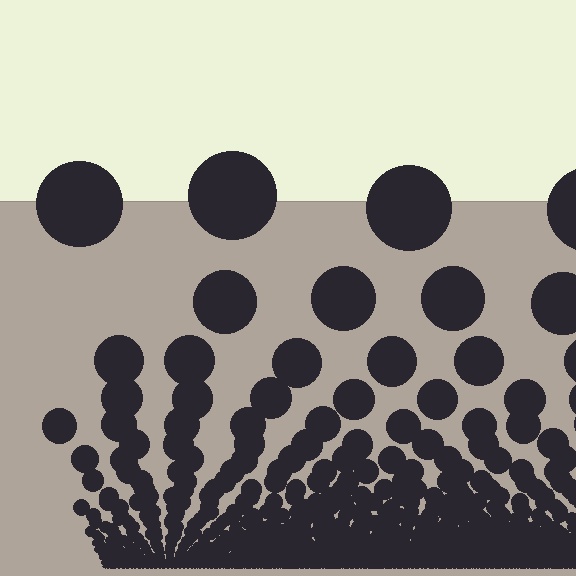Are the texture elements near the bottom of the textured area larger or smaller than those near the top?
Smaller. The gradient is inverted — elements near the bottom are smaller and denser.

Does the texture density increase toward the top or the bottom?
Density increases toward the bottom.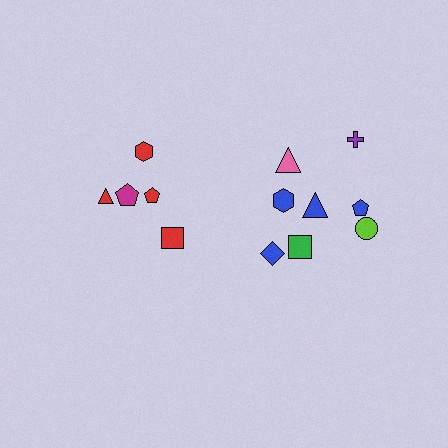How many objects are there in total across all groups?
There are 13 objects.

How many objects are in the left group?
There are 5 objects.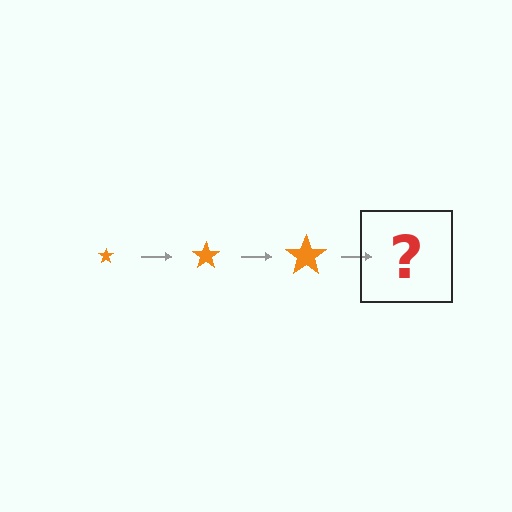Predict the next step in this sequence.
The next step is an orange star, larger than the previous one.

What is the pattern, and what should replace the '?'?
The pattern is that the star gets progressively larger each step. The '?' should be an orange star, larger than the previous one.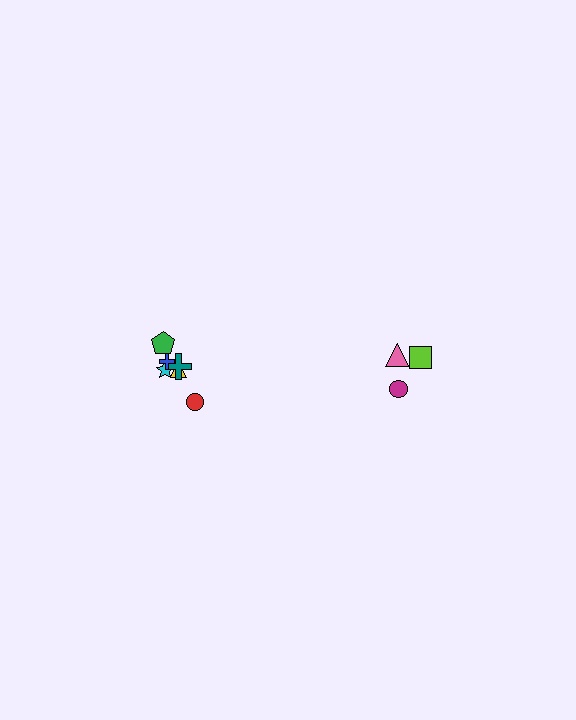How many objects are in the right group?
There are 3 objects.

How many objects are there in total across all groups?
There are 9 objects.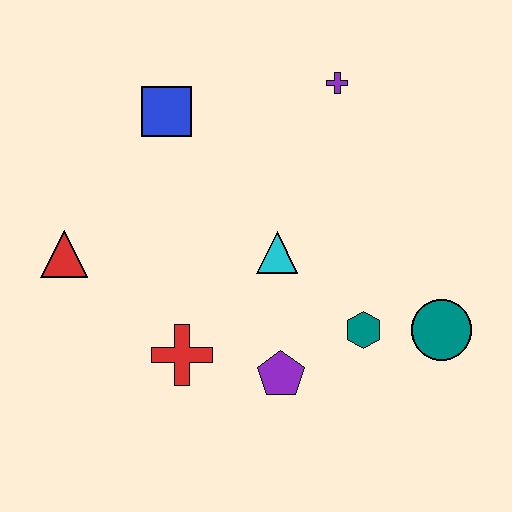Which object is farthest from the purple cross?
The red triangle is farthest from the purple cross.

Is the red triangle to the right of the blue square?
No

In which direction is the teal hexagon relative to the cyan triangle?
The teal hexagon is to the right of the cyan triangle.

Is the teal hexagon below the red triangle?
Yes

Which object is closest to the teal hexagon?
The teal circle is closest to the teal hexagon.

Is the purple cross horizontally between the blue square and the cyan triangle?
No